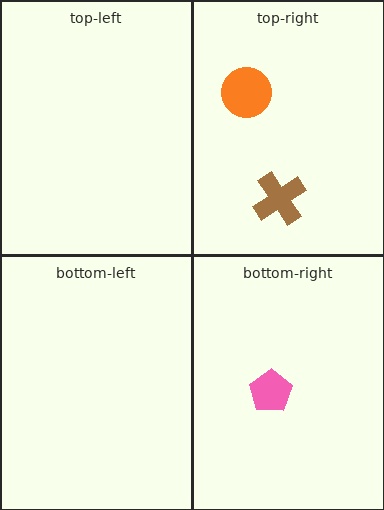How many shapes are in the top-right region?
2.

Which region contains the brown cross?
The top-right region.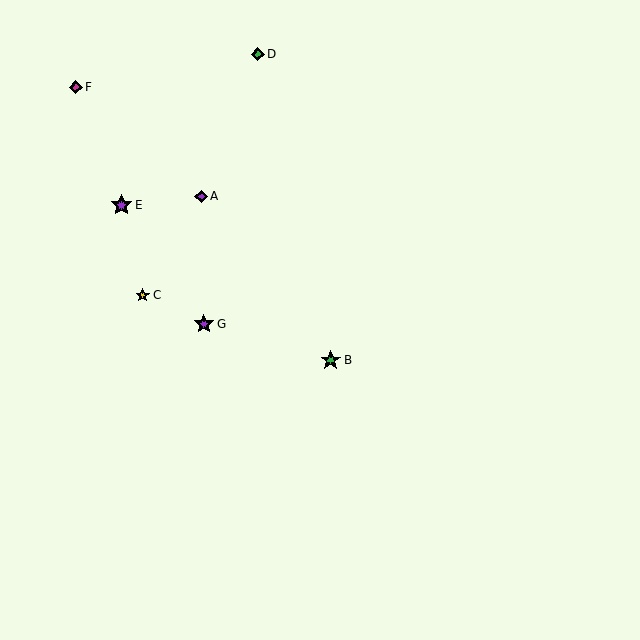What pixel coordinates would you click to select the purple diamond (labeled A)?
Click at (201, 196) to select the purple diamond A.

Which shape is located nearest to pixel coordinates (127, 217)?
The purple star (labeled E) at (122, 205) is nearest to that location.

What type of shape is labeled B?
Shape B is a green star.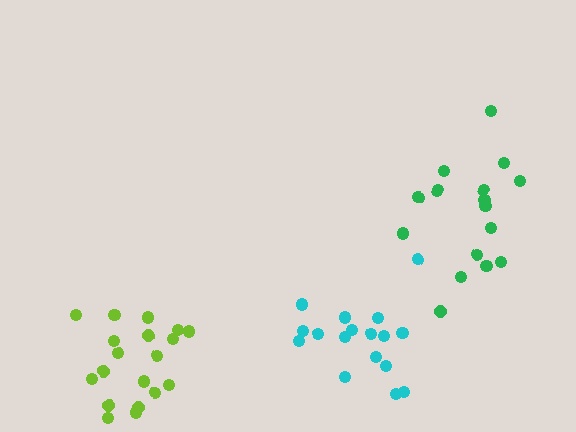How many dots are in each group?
Group 1: 19 dots, Group 2: 17 dots, Group 3: 16 dots (52 total).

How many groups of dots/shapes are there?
There are 3 groups.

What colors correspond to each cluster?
The clusters are colored: lime, cyan, green.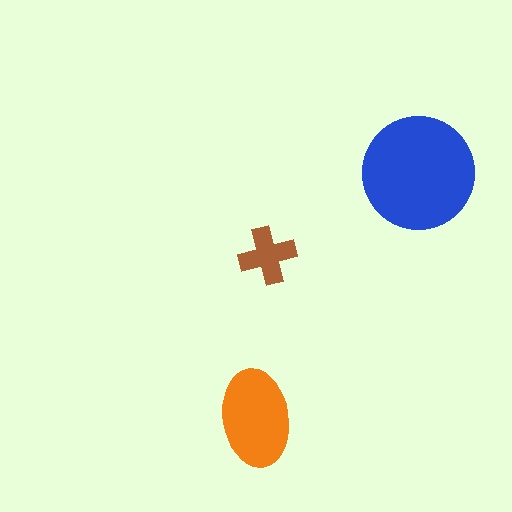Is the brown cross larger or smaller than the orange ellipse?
Smaller.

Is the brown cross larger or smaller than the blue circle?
Smaller.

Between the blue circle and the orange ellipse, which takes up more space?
The blue circle.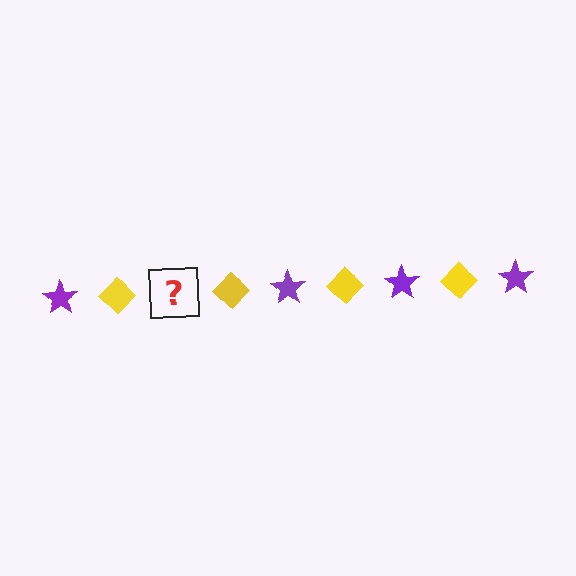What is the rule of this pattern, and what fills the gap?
The rule is that the pattern alternates between purple star and yellow diamond. The gap should be filled with a purple star.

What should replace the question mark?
The question mark should be replaced with a purple star.